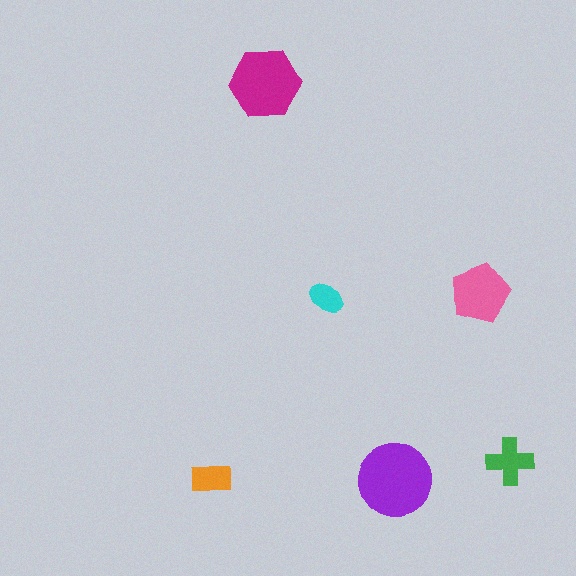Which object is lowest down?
The purple circle is bottommost.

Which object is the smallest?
The cyan ellipse.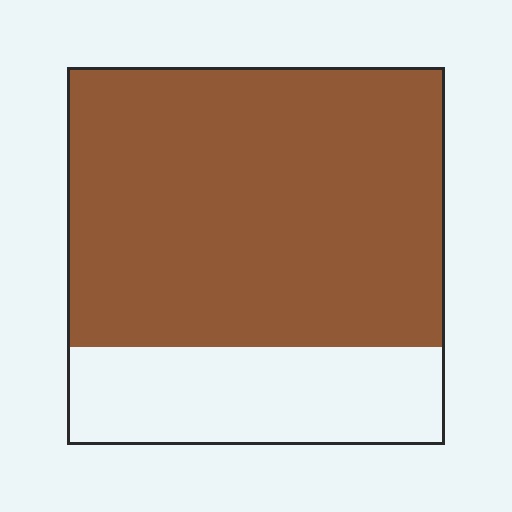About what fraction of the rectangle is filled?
About three quarters (3/4).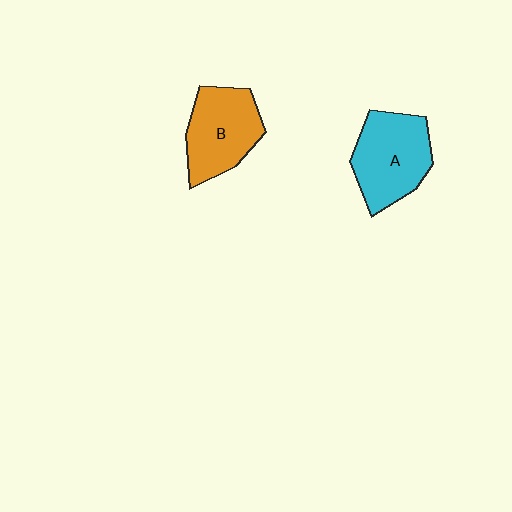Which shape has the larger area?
Shape A (cyan).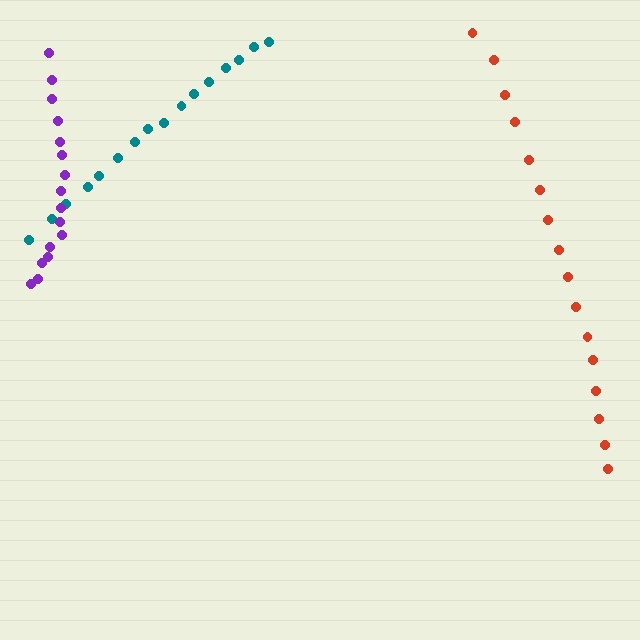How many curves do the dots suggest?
There are 3 distinct paths.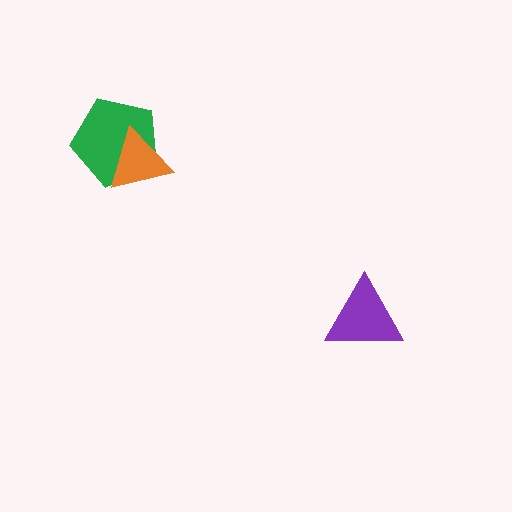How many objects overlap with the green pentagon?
1 object overlaps with the green pentagon.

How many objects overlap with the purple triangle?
0 objects overlap with the purple triangle.